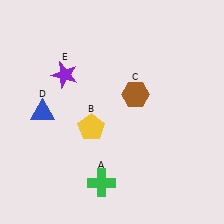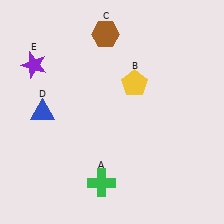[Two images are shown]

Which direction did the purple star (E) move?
The purple star (E) moved left.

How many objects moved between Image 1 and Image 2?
3 objects moved between the two images.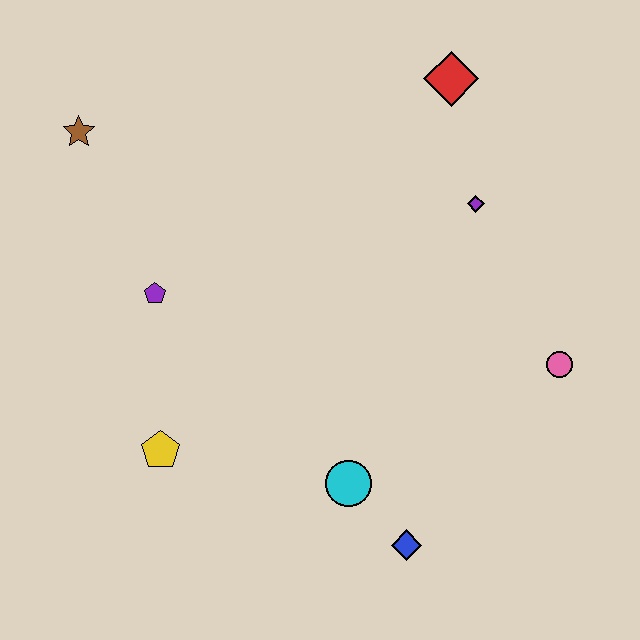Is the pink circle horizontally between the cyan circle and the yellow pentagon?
No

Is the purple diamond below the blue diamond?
No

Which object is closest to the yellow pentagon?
The purple pentagon is closest to the yellow pentagon.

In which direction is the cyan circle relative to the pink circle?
The cyan circle is to the left of the pink circle.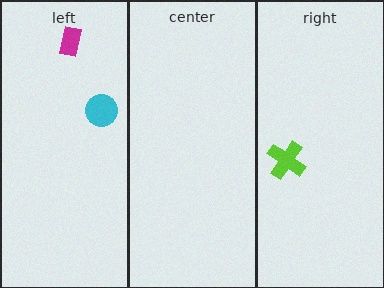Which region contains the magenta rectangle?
The left region.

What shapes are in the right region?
The lime cross.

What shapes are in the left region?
The cyan circle, the magenta rectangle.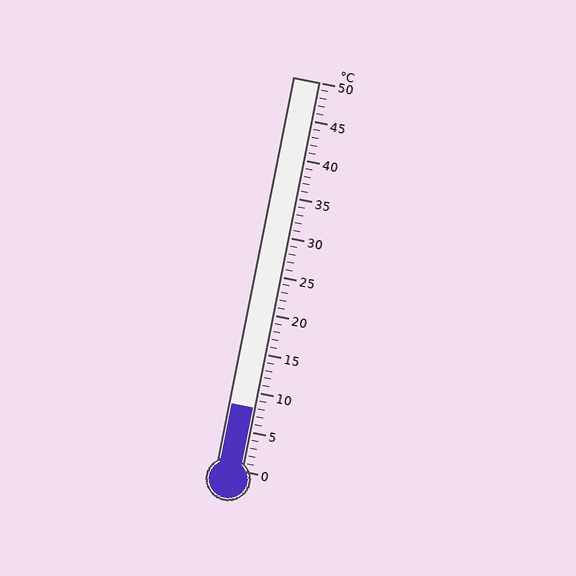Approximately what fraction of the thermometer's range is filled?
The thermometer is filled to approximately 15% of its range.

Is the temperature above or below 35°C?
The temperature is below 35°C.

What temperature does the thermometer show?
The thermometer shows approximately 8°C.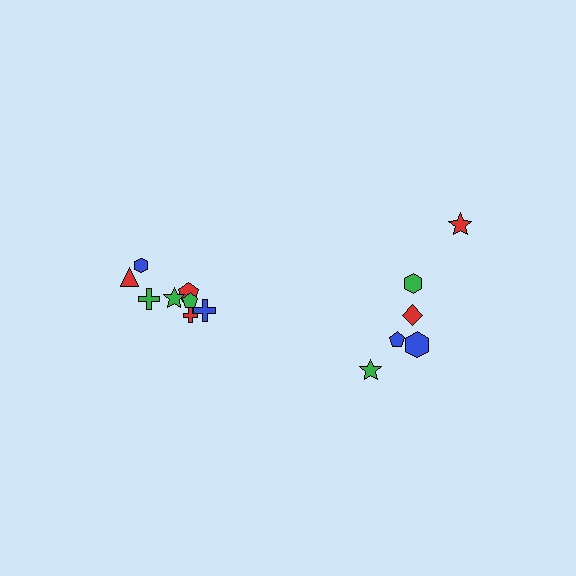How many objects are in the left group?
There are 8 objects.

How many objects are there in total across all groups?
There are 14 objects.